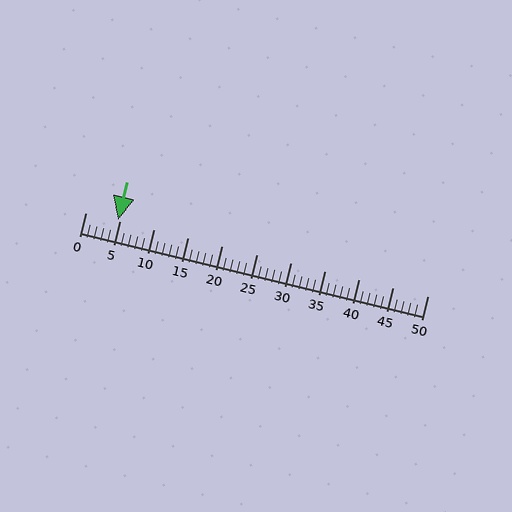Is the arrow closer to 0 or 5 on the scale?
The arrow is closer to 5.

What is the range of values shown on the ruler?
The ruler shows values from 0 to 50.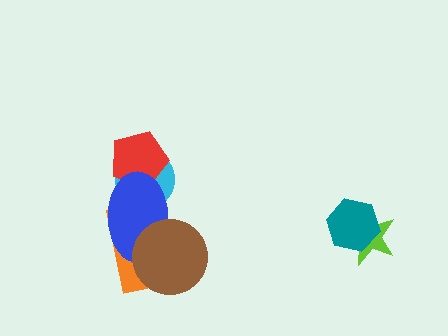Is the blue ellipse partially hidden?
Yes, it is partially covered by another shape.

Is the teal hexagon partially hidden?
No, no other shape covers it.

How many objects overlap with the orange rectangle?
2 objects overlap with the orange rectangle.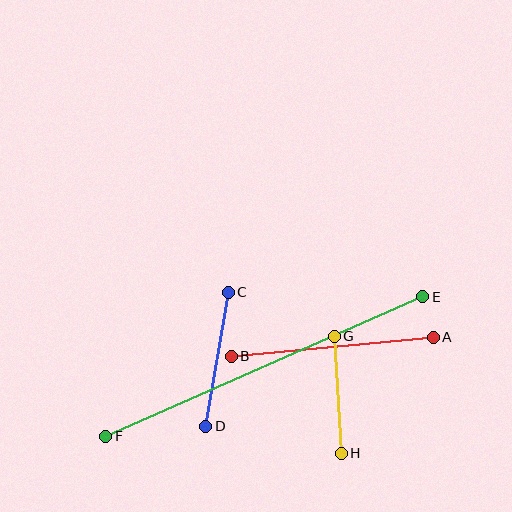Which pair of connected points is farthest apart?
Points E and F are farthest apart.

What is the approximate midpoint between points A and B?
The midpoint is at approximately (332, 347) pixels.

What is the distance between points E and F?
The distance is approximately 346 pixels.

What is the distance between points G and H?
The distance is approximately 117 pixels.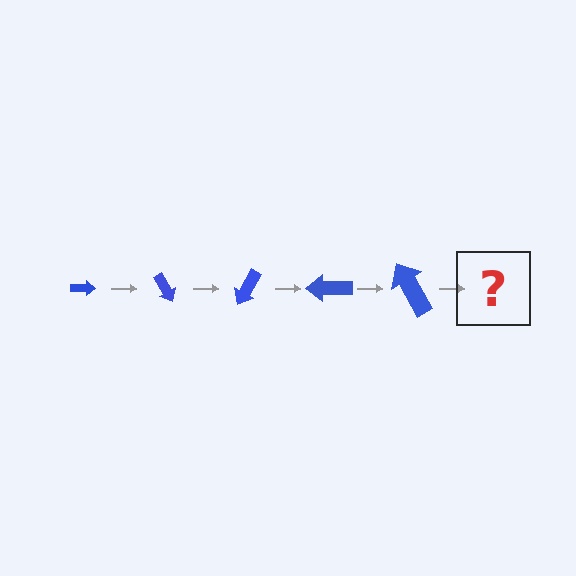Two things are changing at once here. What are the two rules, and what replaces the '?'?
The two rules are that the arrow grows larger each step and it rotates 60 degrees each step. The '?' should be an arrow, larger than the previous one and rotated 300 degrees from the start.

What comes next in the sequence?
The next element should be an arrow, larger than the previous one and rotated 300 degrees from the start.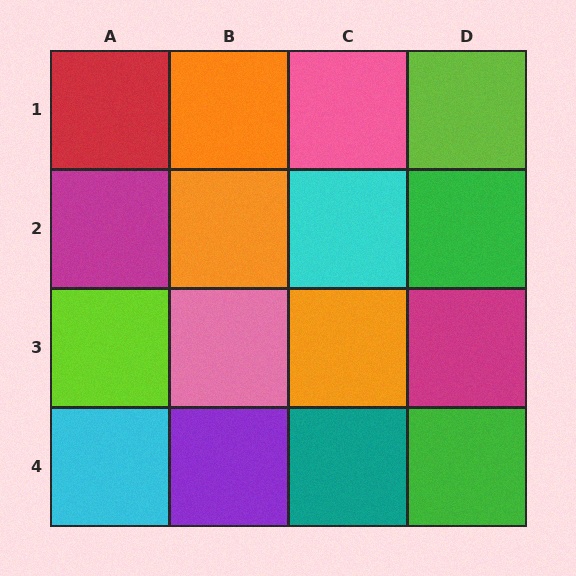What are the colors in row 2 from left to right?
Magenta, orange, cyan, green.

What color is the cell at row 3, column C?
Orange.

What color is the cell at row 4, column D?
Green.